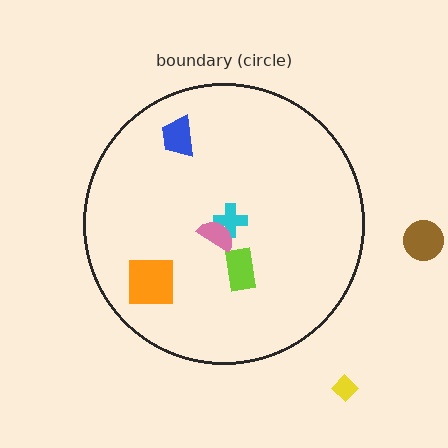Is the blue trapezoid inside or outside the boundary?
Inside.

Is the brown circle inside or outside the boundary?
Outside.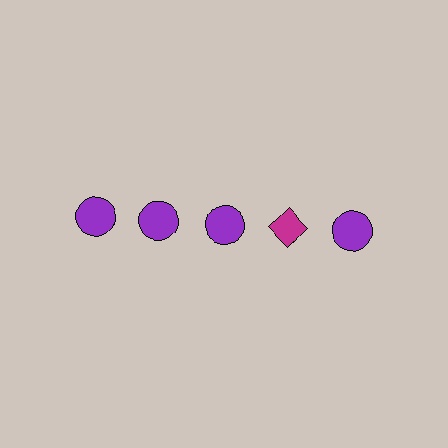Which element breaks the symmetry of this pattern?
The magenta diamond in the top row, second from right column breaks the symmetry. All other shapes are purple circles.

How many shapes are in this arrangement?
There are 5 shapes arranged in a grid pattern.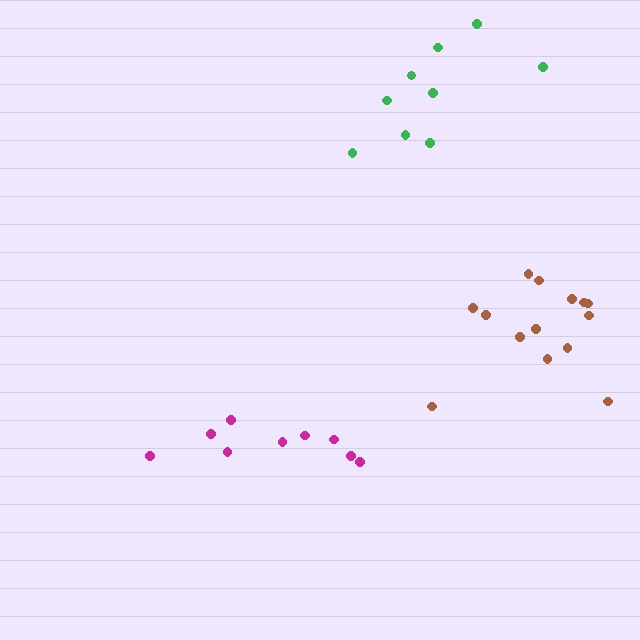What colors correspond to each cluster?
The clusters are colored: green, brown, magenta.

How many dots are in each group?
Group 1: 9 dots, Group 2: 14 dots, Group 3: 9 dots (32 total).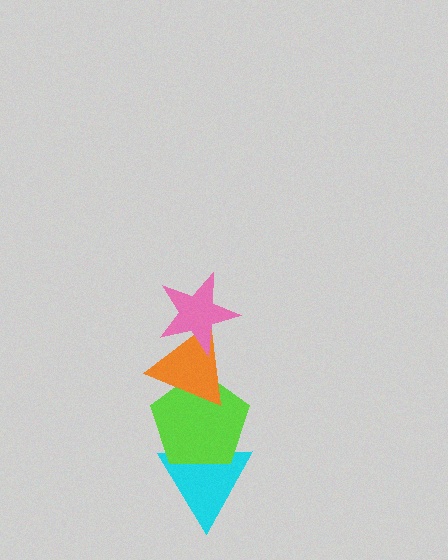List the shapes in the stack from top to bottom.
From top to bottom: the pink star, the orange triangle, the lime pentagon, the cyan triangle.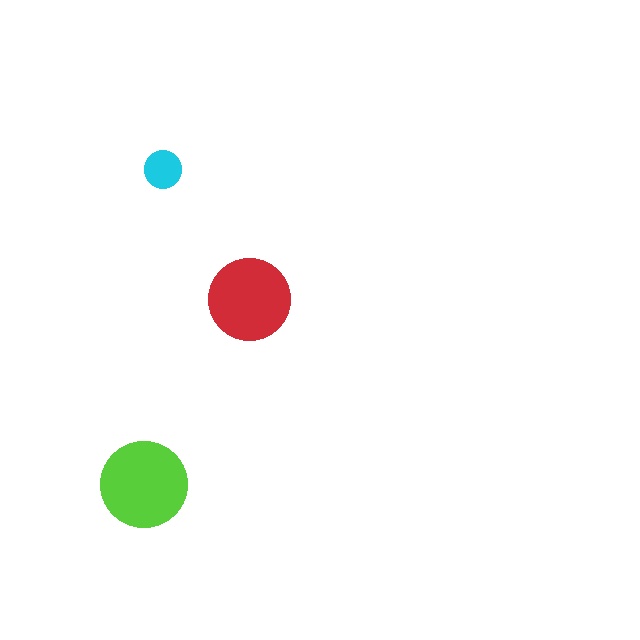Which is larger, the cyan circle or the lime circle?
The lime one.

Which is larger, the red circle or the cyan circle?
The red one.